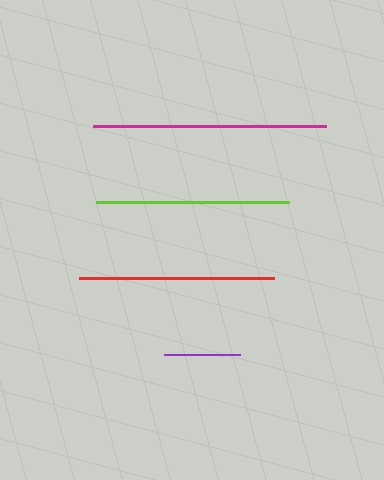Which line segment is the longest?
The magenta line is the longest at approximately 233 pixels.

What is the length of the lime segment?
The lime segment is approximately 193 pixels long.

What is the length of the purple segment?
The purple segment is approximately 77 pixels long.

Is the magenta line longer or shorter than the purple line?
The magenta line is longer than the purple line.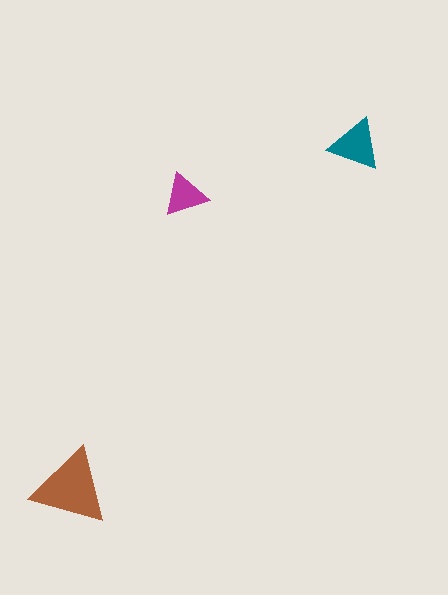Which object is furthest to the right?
The teal triangle is rightmost.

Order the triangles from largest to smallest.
the brown one, the teal one, the magenta one.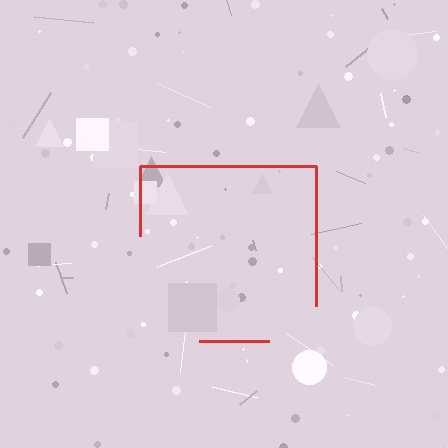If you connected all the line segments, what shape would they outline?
They would outline a square.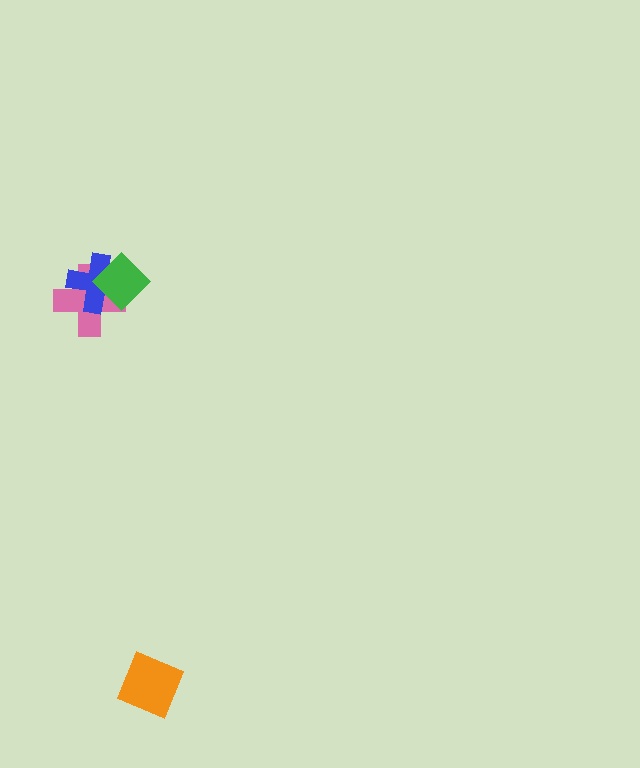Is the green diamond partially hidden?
No, no other shape covers it.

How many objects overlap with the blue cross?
2 objects overlap with the blue cross.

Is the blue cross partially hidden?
Yes, it is partially covered by another shape.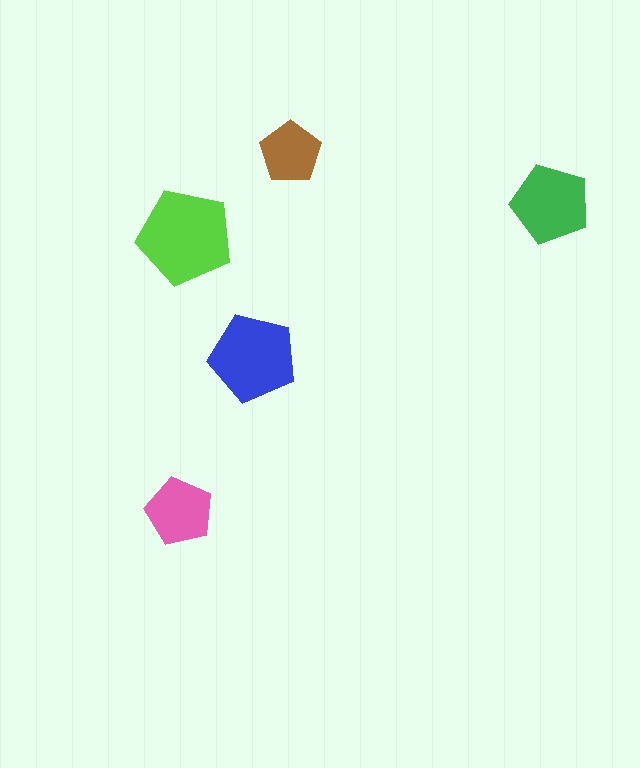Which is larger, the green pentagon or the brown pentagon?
The green one.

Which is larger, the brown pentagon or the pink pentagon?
The pink one.